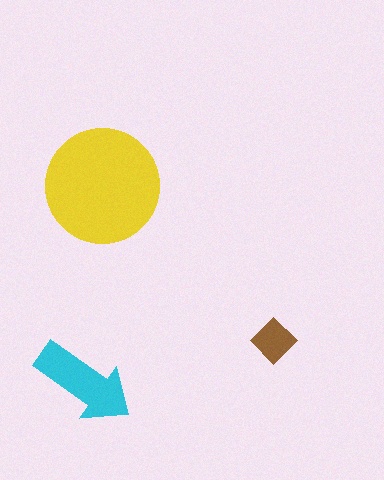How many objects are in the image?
There are 3 objects in the image.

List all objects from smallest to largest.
The brown diamond, the cyan arrow, the yellow circle.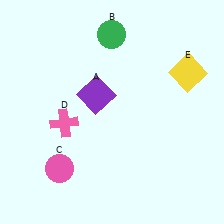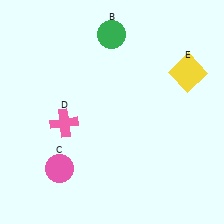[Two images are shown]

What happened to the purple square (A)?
The purple square (A) was removed in Image 2. It was in the top-left area of Image 1.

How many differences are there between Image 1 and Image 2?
There is 1 difference between the two images.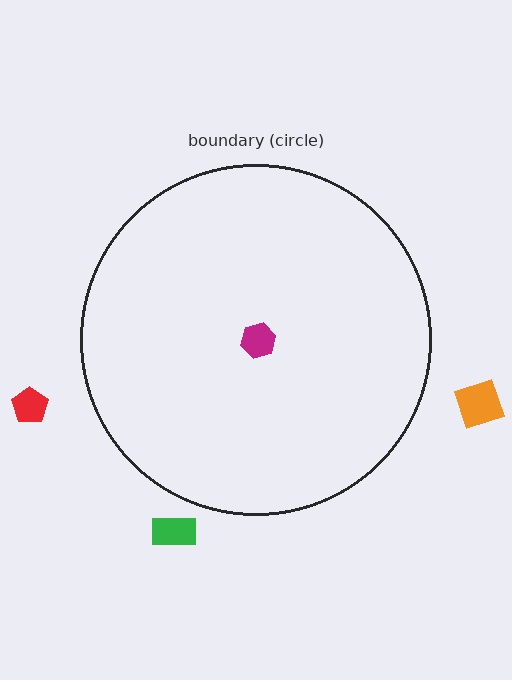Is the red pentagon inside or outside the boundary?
Outside.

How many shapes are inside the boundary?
1 inside, 3 outside.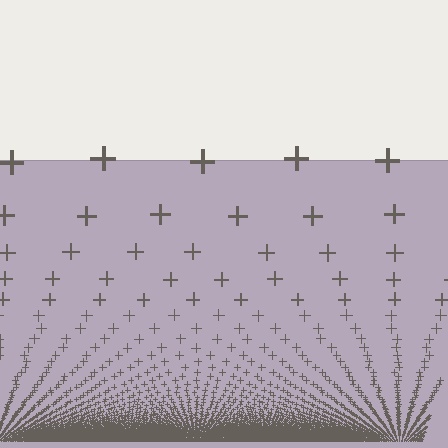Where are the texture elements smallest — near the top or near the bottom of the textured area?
Near the bottom.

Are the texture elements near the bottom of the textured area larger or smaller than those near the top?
Smaller. The gradient is inverted — elements near the bottom are smaller and denser.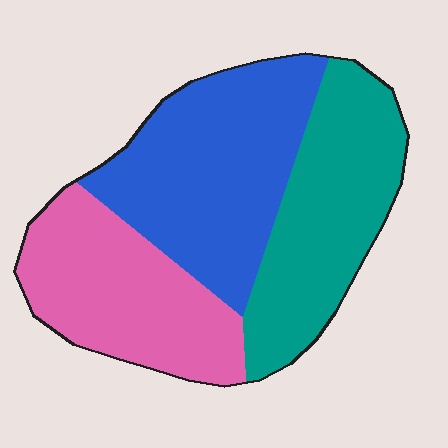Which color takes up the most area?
Blue, at roughly 40%.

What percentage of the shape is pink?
Pink covers 30% of the shape.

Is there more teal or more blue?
Blue.